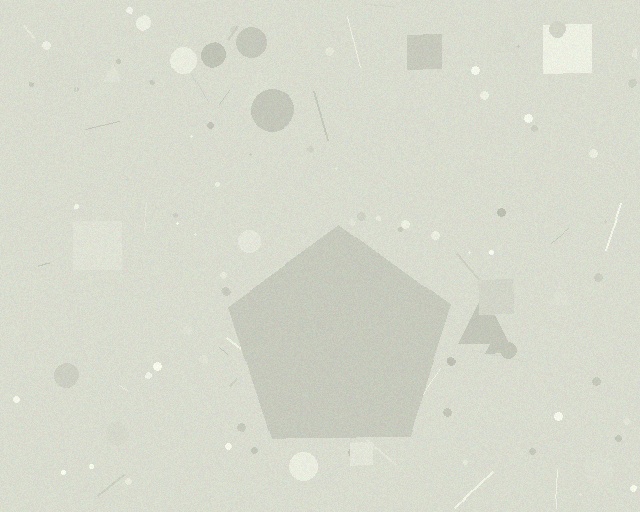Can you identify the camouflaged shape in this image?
The camouflaged shape is a pentagon.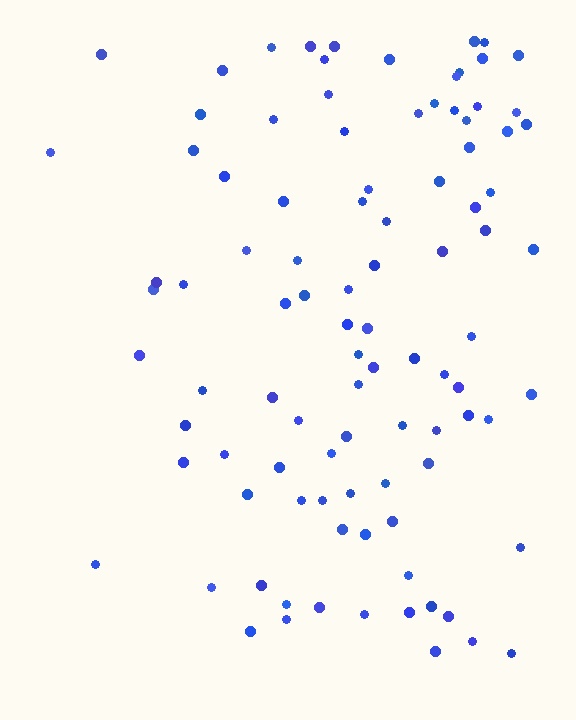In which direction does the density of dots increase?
From left to right, with the right side densest.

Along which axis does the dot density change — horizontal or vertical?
Horizontal.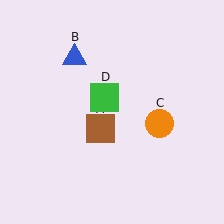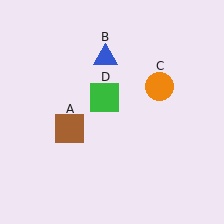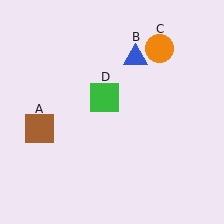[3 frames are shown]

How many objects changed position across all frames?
3 objects changed position: brown square (object A), blue triangle (object B), orange circle (object C).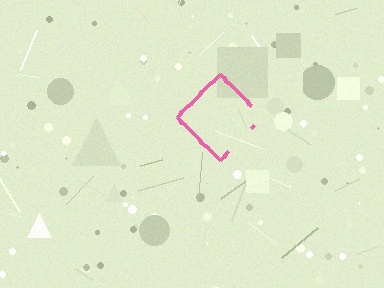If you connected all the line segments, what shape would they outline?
They would outline a diamond.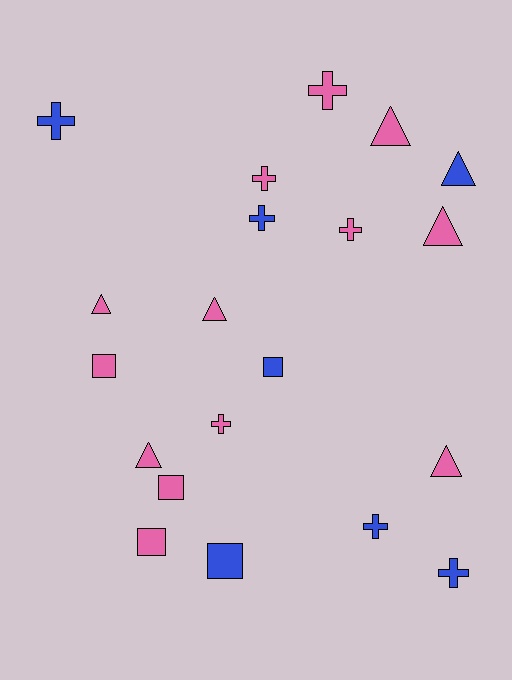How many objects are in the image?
There are 20 objects.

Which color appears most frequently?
Pink, with 13 objects.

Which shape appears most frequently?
Cross, with 8 objects.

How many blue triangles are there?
There is 1 blue triangle.